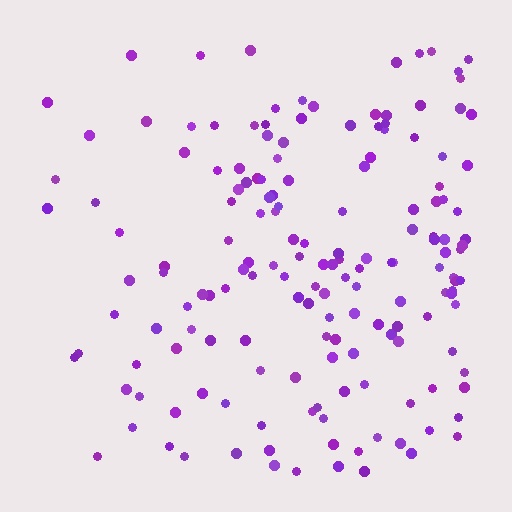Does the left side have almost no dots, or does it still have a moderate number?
Still a moderate number, just noticeably fewer than the right.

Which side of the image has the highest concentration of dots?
The right.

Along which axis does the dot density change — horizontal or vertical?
Horizontal.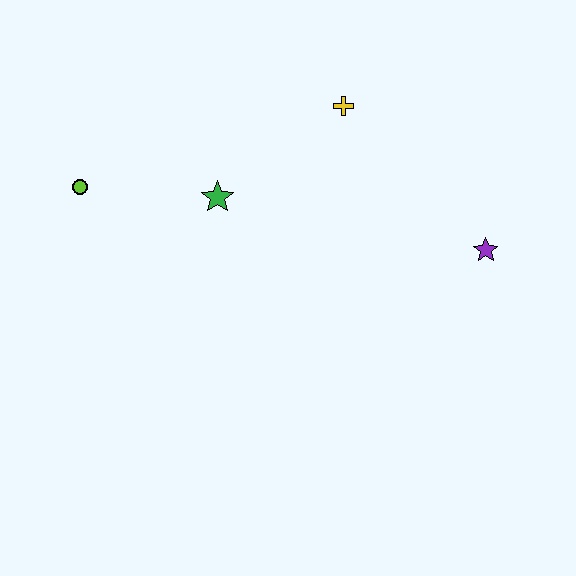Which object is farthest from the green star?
The purple star is farthest from the green star.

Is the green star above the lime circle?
No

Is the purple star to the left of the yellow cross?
No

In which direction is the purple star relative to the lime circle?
The purple star is to the right of the lime circle.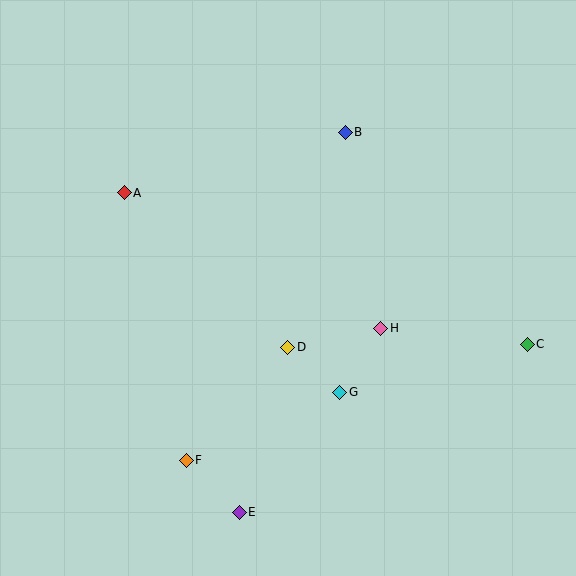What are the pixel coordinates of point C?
Point C is at (527, 344).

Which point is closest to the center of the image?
Point D at (288, 347) is closest to the center.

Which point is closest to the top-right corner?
Point B is closest to the top-right corner.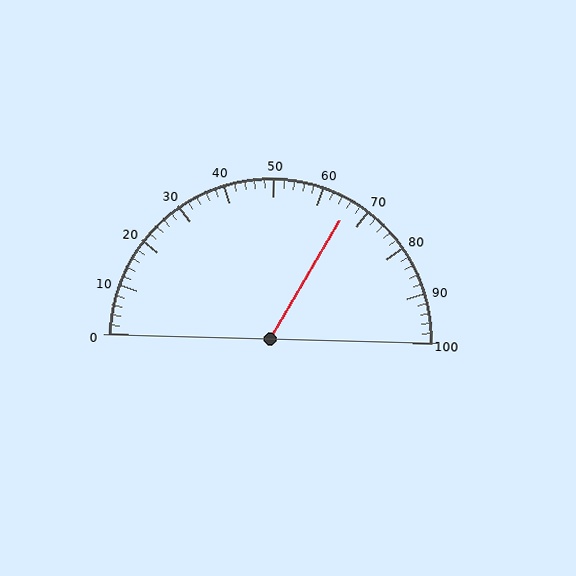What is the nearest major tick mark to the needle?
The nearest major tick mark is 70.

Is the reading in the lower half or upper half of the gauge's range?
The reading is in the upper half of the range (0 to 100).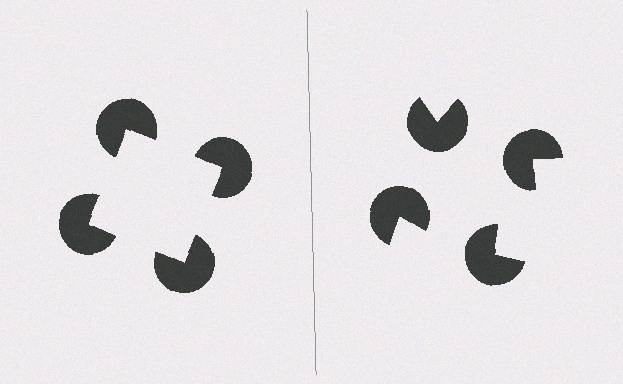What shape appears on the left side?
An illusory square.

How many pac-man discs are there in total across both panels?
8 — 4 on each side.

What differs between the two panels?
The pac-man discs are positioned identically on both sides; only the wedge orientations differ. On the left they align to a square; on the right they are misaligned.